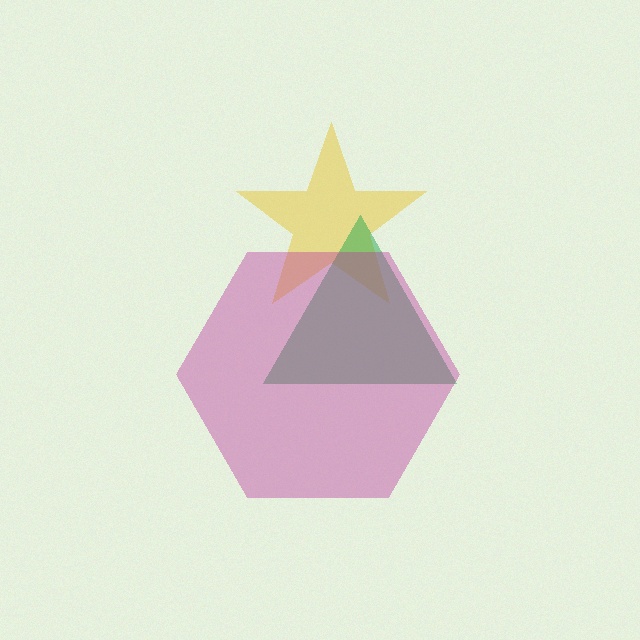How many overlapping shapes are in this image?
There are 3 overlapping shapes in the image.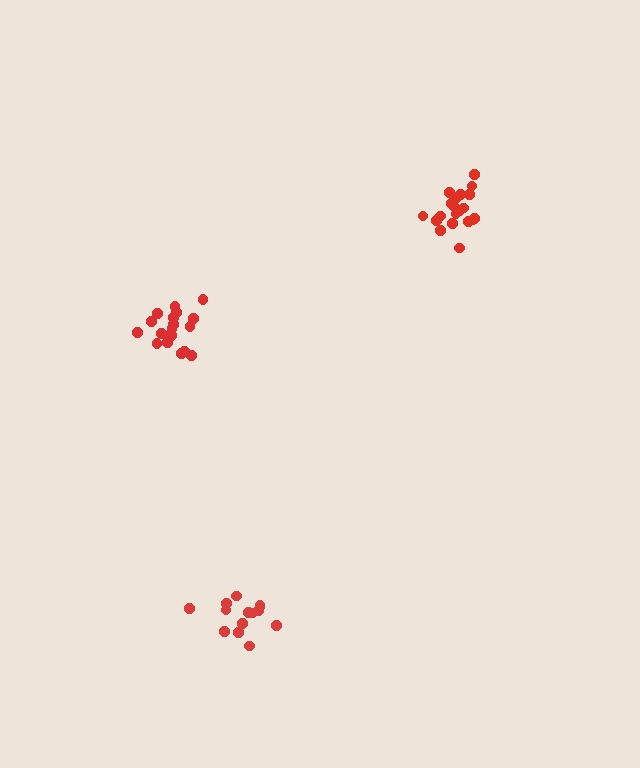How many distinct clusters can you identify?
There are 3 distinct clusters.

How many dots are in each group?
Group 1: 14 dots, Group 2: 20 dots, Group 3: 20 dots (54 total).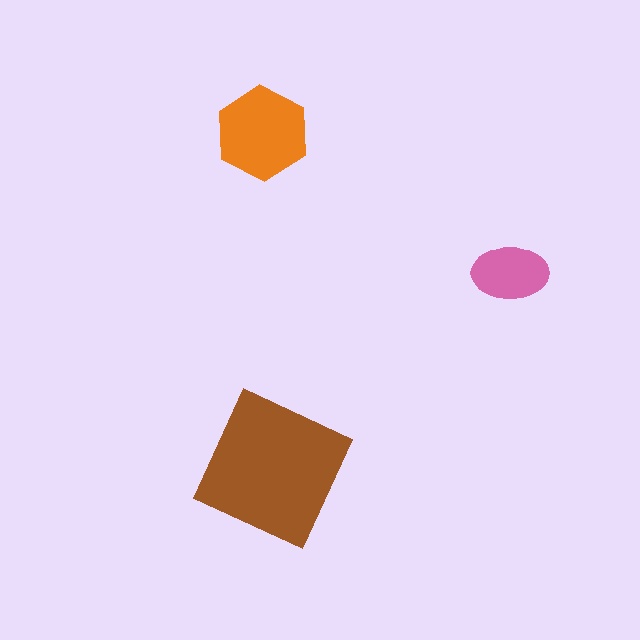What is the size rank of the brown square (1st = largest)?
1st.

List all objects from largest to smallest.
The brown square, the orange hexagon, the pink ellipse.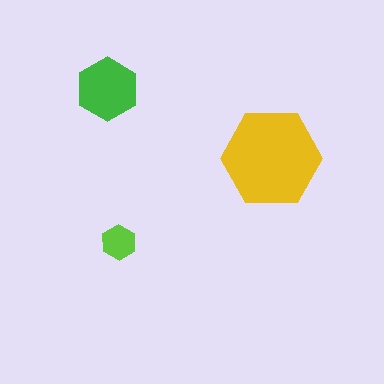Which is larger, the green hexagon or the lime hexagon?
The green one.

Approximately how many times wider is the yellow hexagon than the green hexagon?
About 1.5 times wider.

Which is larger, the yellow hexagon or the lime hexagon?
The yellow one.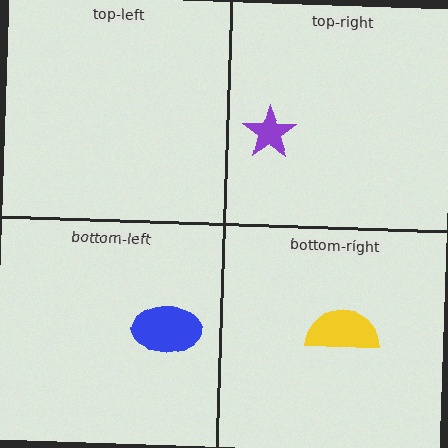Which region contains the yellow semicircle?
The bottom-right region.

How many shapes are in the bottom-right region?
1.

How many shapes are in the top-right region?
1.